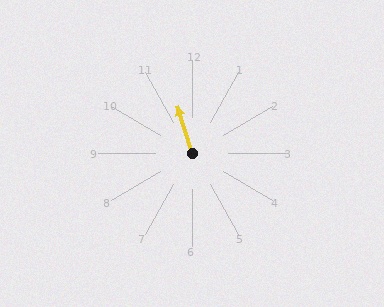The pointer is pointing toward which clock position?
Roughly 11 o'clock.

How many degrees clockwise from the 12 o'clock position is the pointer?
Approximately 342 degrees.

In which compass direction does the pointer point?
North.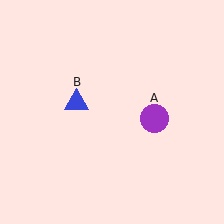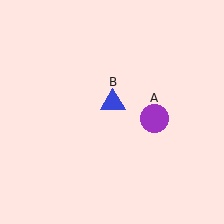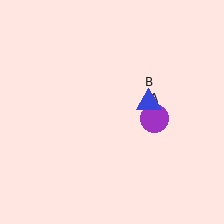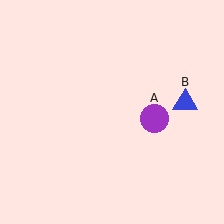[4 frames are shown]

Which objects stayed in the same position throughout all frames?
Purple circle (object A) remained stationary.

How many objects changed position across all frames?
1 object changed position: blue triangle (object B).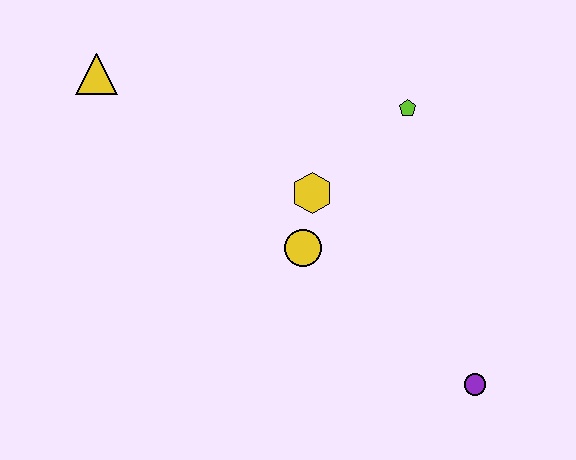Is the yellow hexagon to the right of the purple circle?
No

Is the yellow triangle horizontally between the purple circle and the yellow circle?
No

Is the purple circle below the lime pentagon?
Yes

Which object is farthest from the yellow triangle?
The purple circle is farthest from the yellow triangle.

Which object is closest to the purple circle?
The yellow circle is closest to the purple circle.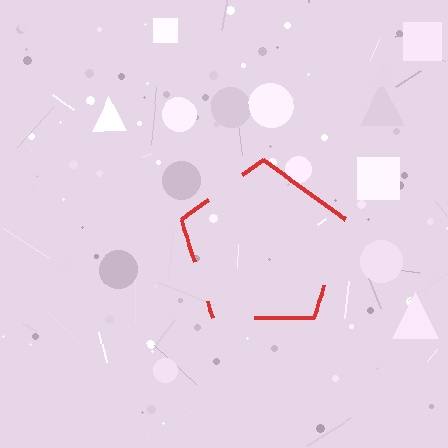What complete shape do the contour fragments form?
The contour fragments form a pentagon.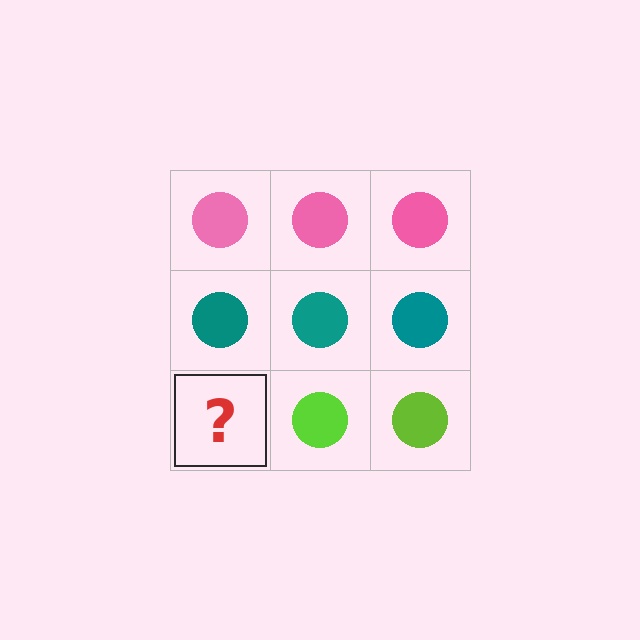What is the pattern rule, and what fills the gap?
The rule is that each row has a consistent color. The gap should be filled with a lime circle.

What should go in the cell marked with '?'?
The missing cell should contain a lime circle.